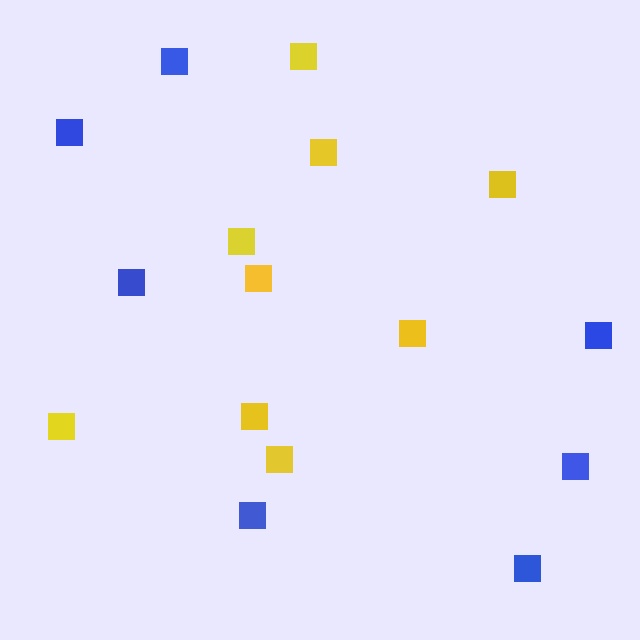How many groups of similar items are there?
There are 2 groups: one group of yellow squares (9) and one group of blue squares (7).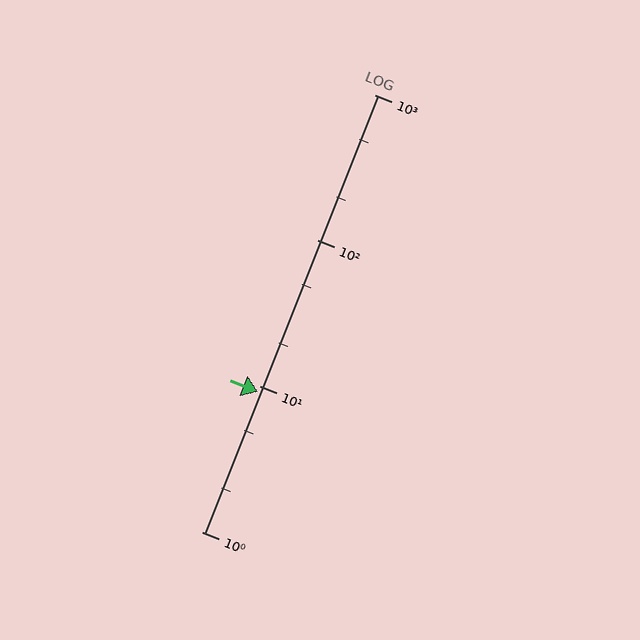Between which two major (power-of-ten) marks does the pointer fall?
The pointer is between 1 and 10.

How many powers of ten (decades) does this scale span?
The scale spans 3 decades, from 1 to 1000.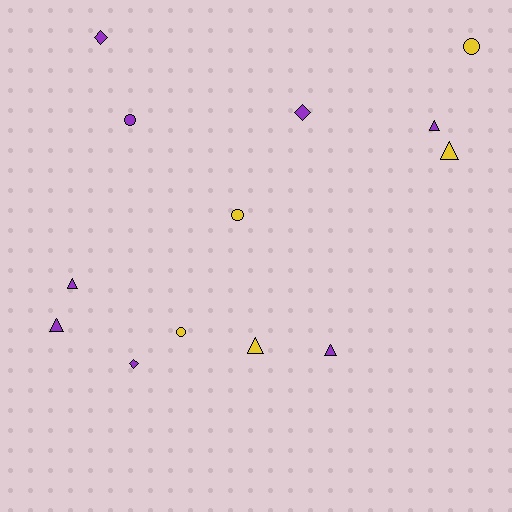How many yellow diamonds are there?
There are no yellow diamonds.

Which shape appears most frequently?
Triangle, with 6 objects.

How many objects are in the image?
There are 13 objects.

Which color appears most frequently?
Purple, with 8 objects.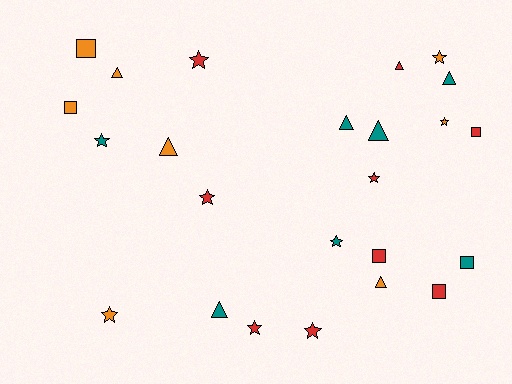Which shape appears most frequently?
Star, with 10 objects.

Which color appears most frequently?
Red, with 9 objects.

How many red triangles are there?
There is 1 red triangle.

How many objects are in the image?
There are 24 objects.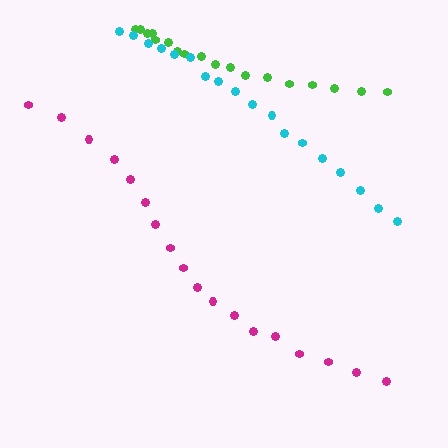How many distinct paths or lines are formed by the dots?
There are 3 distinct paths.